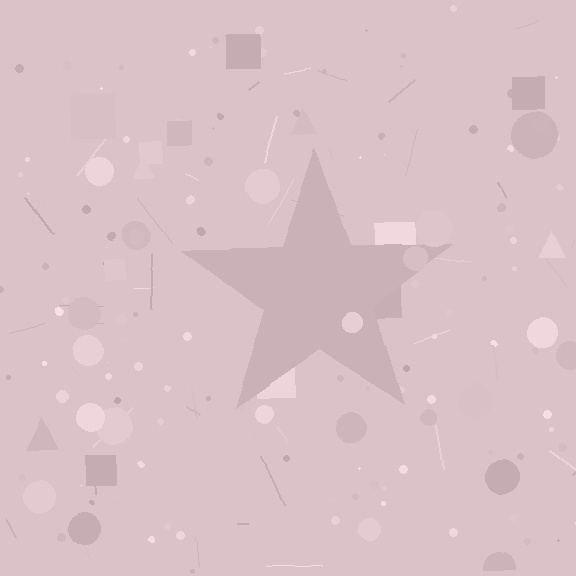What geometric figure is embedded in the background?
A star is embedded in the background.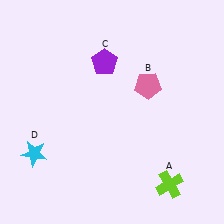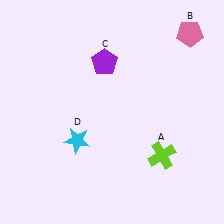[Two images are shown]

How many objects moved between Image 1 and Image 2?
3 objects moved between the two images.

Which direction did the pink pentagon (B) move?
The pink pentagon (B) moved up.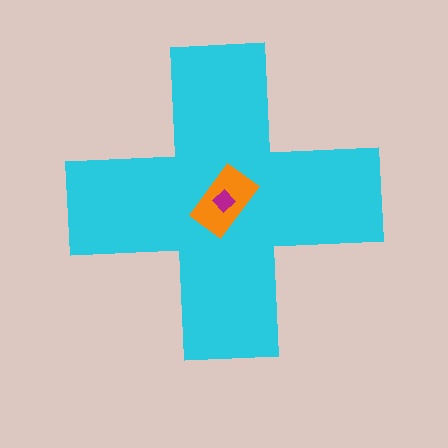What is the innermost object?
The magenta diamond.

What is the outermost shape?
The cyan cross.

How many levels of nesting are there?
3.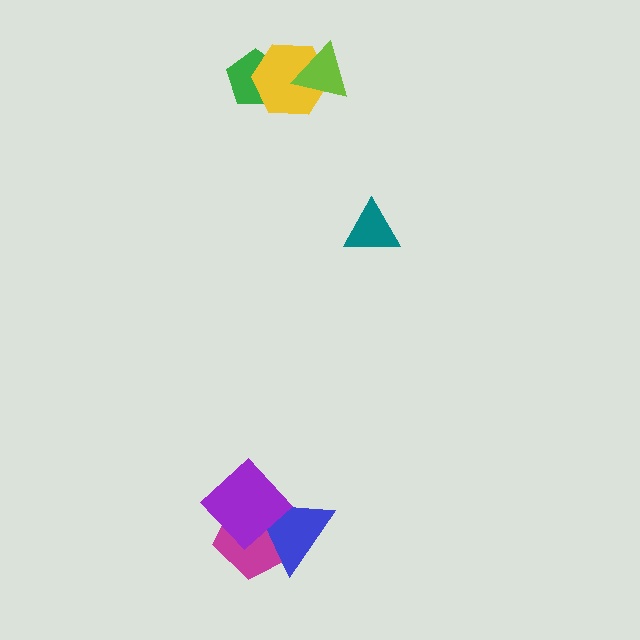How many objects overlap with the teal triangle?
0 objects overlap with the teal triangle.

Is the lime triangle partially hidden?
No, no other shape covers it.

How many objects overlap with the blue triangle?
2 objects overlap with the blue triangle.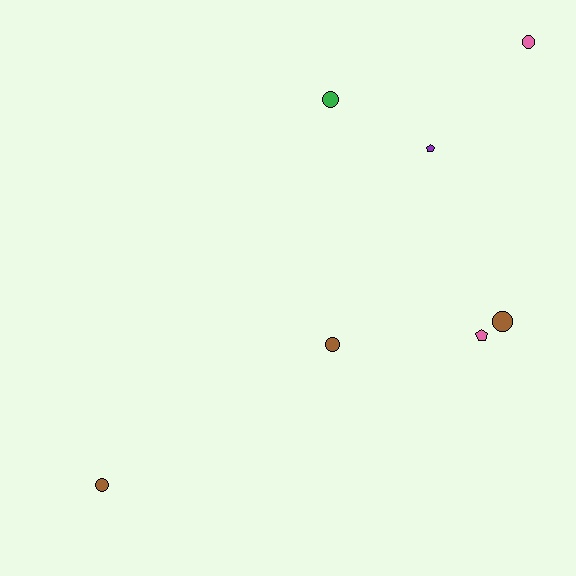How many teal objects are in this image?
There are no teal objects.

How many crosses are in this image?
There are no crosses.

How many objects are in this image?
There are 7 objects.